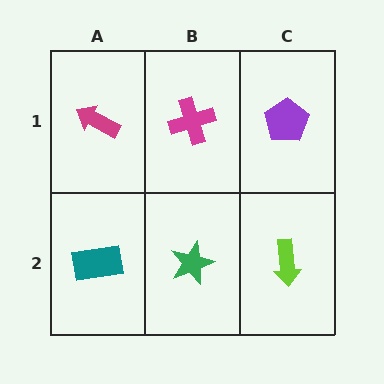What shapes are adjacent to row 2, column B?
A magenta cross (row 1, column B), a teal rectangle (row 2, column A), a lime arrow (row 2, column C).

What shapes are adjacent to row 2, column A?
A magenta arrow (row 1, column A), a green star (row 2, column B).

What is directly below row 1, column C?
A lime arrow.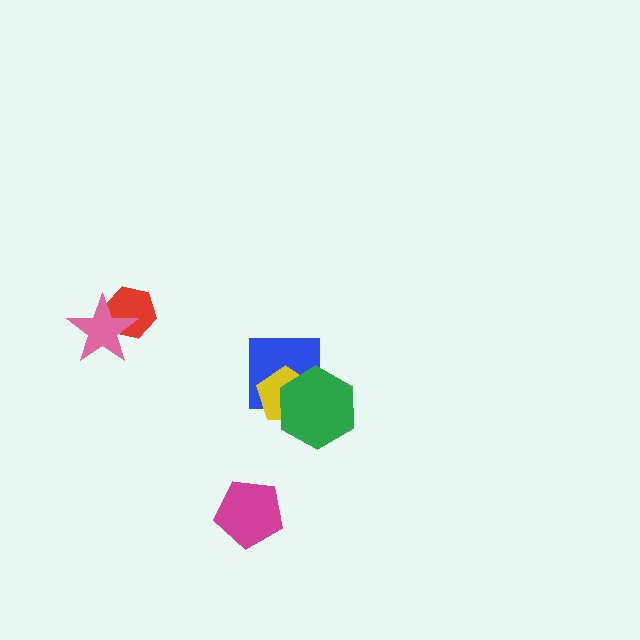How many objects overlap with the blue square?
2 objects overlap with the blue square.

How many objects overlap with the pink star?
1 object overlaps with the pink star.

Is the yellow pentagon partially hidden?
Yes, it is partially covered by another shape.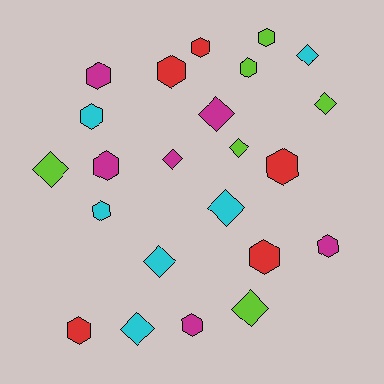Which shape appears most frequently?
Hexagon, with 13 objects.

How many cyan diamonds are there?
There are 4 cyan diamonds.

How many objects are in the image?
There are 23 objects.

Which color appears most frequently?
Magenta, with 6 objects.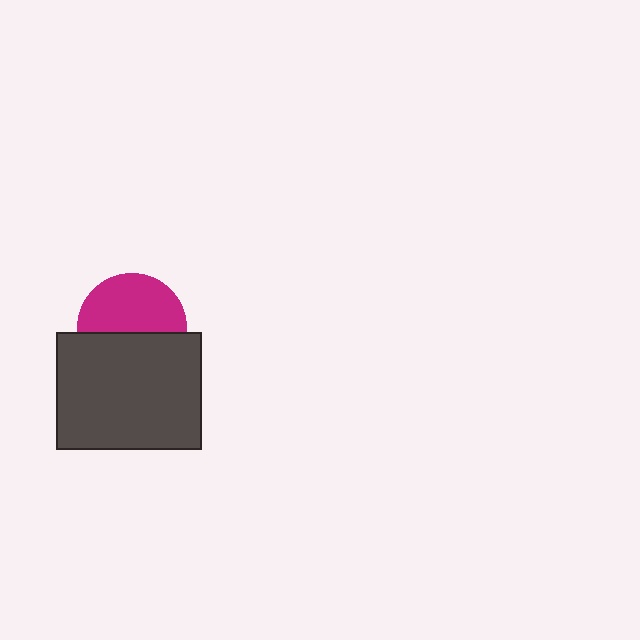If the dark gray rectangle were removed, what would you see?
You would see the complete magenta circle.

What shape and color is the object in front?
The object in front is a dark gray rectangle.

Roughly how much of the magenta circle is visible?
About half of it is visible (roughly 54%).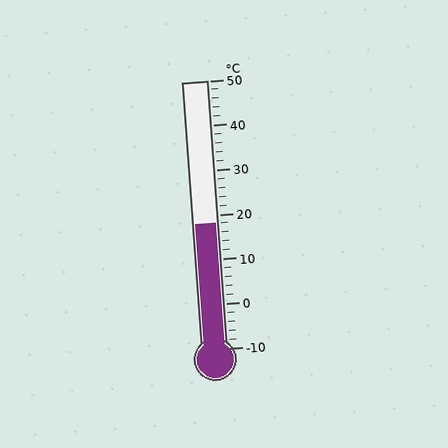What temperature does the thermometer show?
The thermometer shows approximately 18°C.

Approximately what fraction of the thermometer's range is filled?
The thermometer is filled to approximately 45% of its range.